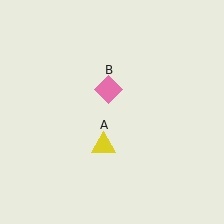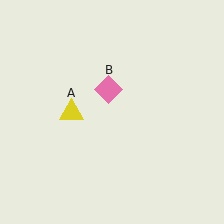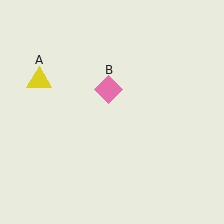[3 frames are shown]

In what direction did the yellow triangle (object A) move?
The yellow triangle (object A) moved up and to the left.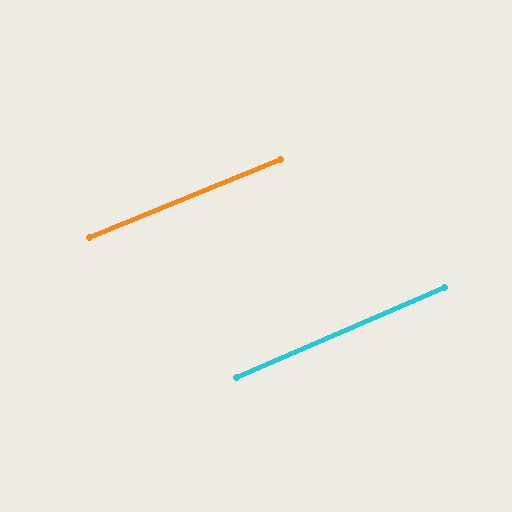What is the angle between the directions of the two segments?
Approximately 1 degree.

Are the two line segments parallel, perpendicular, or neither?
Parallel — their directions differ by only 0.8°.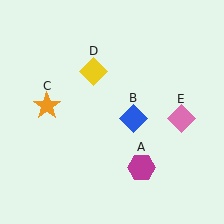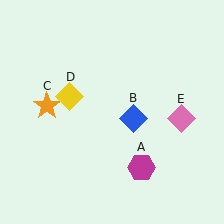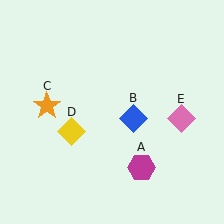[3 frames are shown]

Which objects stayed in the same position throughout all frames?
Magenta hexagon (object A) and blue diamond (object B) and orange star (object C) and pink diamond (object E) remained stationary.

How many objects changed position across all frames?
1 object changed position: yellow diamond (object D).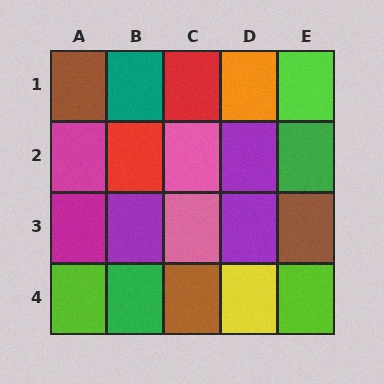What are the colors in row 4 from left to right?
Lime, green, brown, yellow, lime.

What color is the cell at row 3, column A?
Magenta.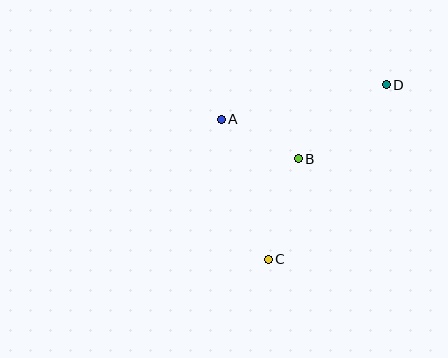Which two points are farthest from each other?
Points C and D are farthest from each other.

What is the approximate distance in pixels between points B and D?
The distance between B and D is approximately 115 pixels.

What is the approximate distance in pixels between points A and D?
The distance between A and D is approximately 169 pixels.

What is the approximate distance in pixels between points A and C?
The distance between A and C is approximately 147 pixels.